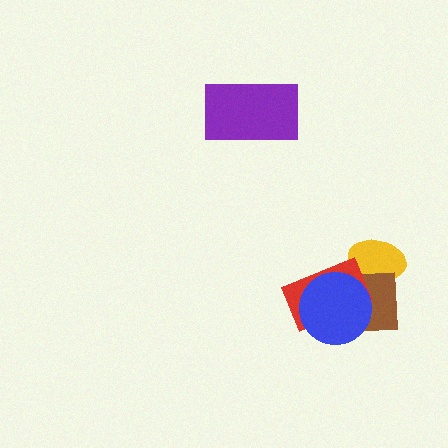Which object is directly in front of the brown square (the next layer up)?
The red rectangle is directly in front of the brown square.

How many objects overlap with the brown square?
3 objects overlap with the brown square.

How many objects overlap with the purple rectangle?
0 objects overlap with the purple rectangle.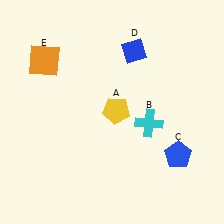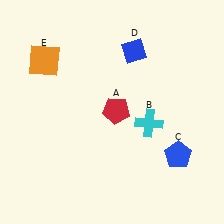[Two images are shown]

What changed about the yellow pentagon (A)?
In Image 1, A is yellow. In Image 2, it changed to red.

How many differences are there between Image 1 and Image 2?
There is 1 difference between the two images.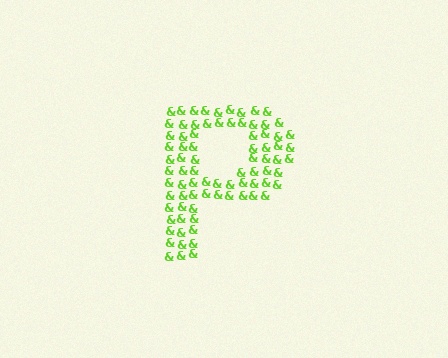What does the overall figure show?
The overall figure shows the letter P.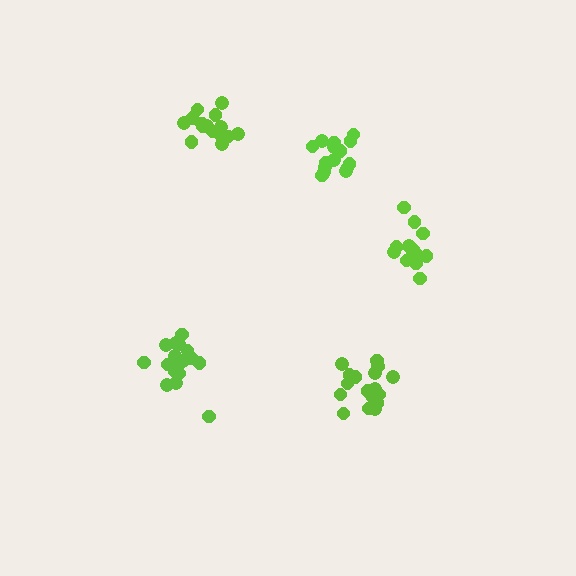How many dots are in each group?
Group 1: 17 dots, Group 2: 15 dots, Group 3: 18 dots, Group 4: 15 dots, Group 5: 14 dots (79 total).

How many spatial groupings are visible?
There are 5 spatial groupings.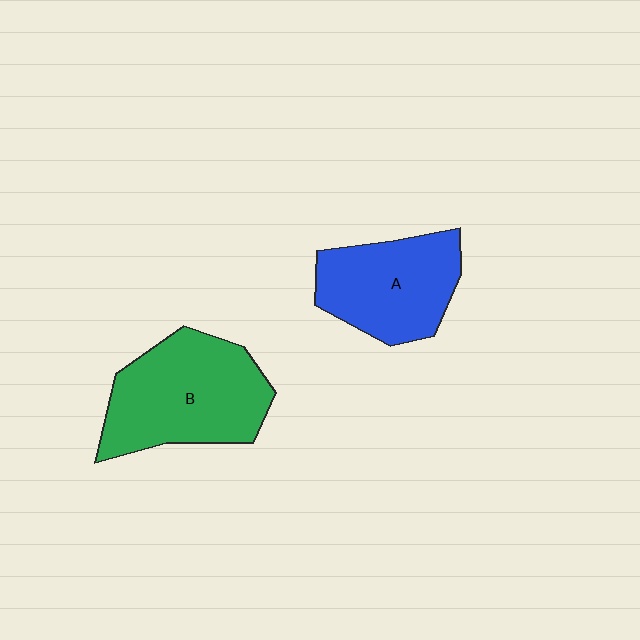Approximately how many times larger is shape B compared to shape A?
Approximately 1.3 times.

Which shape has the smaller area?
Shape A (blue).